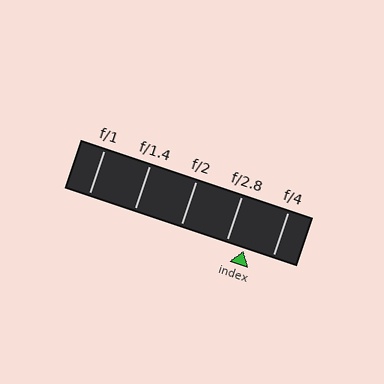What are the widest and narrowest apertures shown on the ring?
The widest aperture shown is f/1 and the narrowest is f/4.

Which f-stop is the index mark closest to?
The index mark is closest to f/2.8.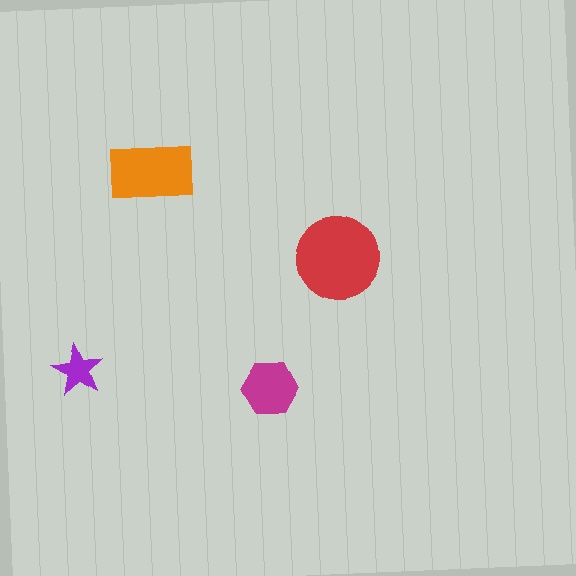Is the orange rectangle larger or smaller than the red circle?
Smaller.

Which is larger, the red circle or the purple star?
The red circle.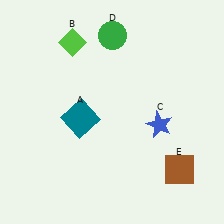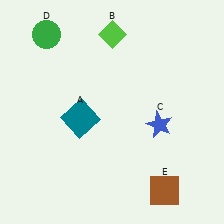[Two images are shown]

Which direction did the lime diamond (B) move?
The lime diamond (B) moved right.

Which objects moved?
The objects that moved are: the lime diamond (B), the green circle (D), the brown square (E).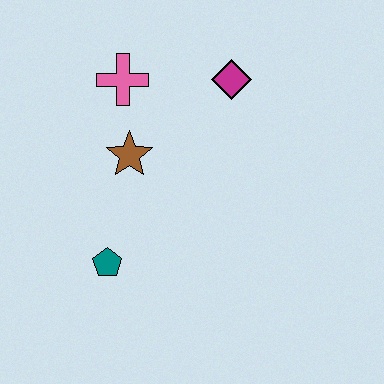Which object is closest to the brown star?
The pink cross is closest to the brown star.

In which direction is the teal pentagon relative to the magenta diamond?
The teal pentagon is below the magenta diamond.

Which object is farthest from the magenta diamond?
The teal pentagon is farthest from the magenta diamond.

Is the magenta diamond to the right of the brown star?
Yes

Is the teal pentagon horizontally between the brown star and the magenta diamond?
No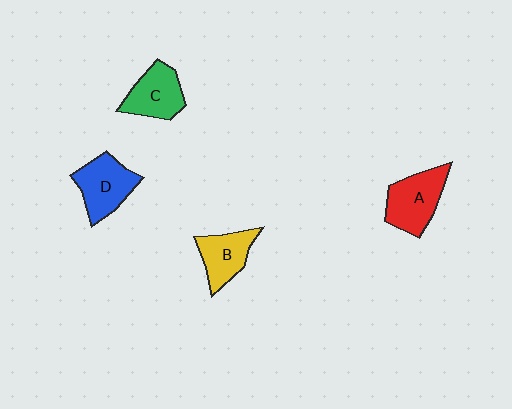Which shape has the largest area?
Shape A (red).